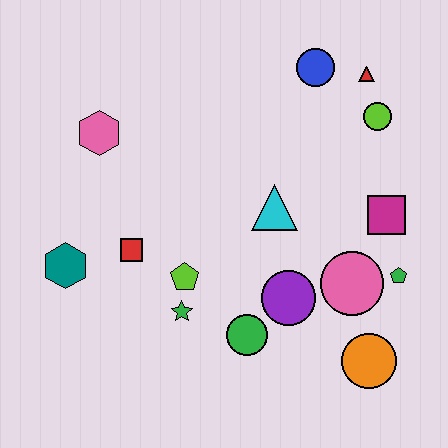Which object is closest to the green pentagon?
The pink circle is closest to the green pentagon.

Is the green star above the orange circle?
Yes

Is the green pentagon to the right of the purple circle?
Yes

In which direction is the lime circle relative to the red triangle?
The lime circle is below the red triangle.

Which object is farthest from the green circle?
The red triangle is farthest from the green circle.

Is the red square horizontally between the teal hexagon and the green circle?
Yes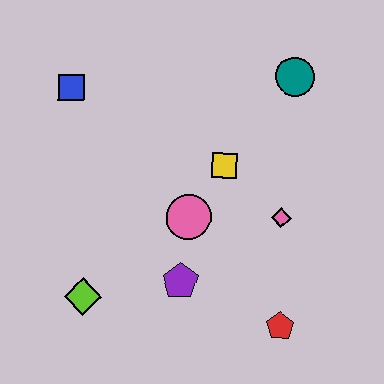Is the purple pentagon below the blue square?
Yes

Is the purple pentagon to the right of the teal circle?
No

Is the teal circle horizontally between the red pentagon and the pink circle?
No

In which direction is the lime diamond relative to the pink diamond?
The lime diamond is to the left of the pink diamond.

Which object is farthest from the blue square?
The red pentagon is farthest from the blue square.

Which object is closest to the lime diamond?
The purple pentagon is closest to the lime diamond.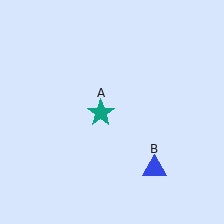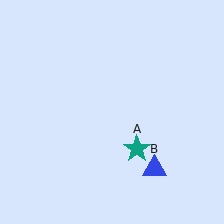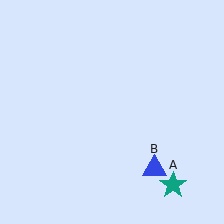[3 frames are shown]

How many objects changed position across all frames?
1 object changed position: teal star (object A).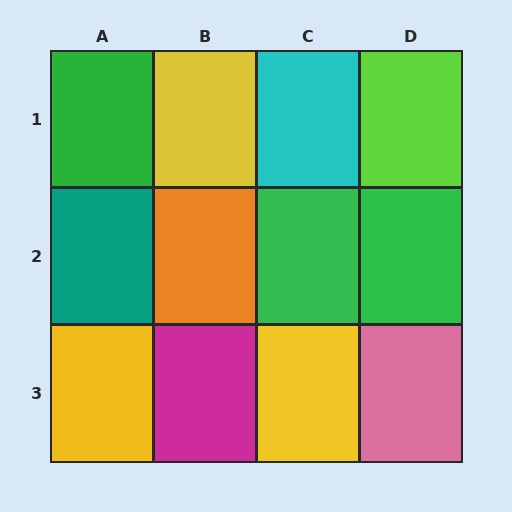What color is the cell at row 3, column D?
Pink.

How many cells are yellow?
3 cells are yellow.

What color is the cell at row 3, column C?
Yellow.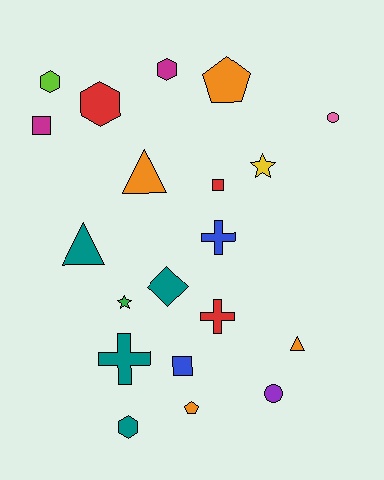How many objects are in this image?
There are 20 objects.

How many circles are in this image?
There are 2 circles.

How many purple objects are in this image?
There is 1 purple object.